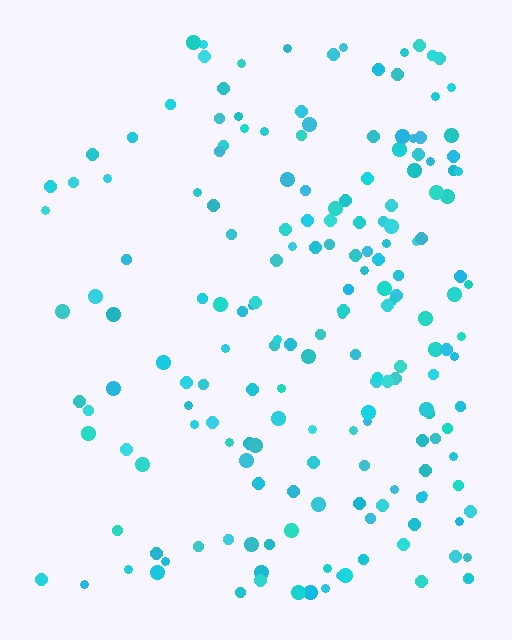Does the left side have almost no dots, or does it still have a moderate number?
Still a moderate number, just noticeably fewer than the right.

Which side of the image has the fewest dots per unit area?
The left.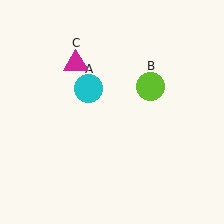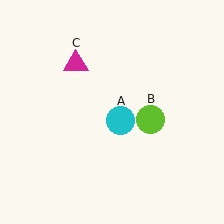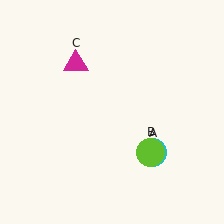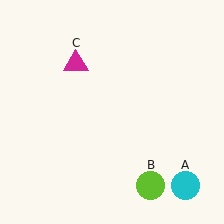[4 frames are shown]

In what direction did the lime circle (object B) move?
The lime circle (object B) moved down.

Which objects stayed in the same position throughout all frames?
Magenta triangle (object C) remained stationary.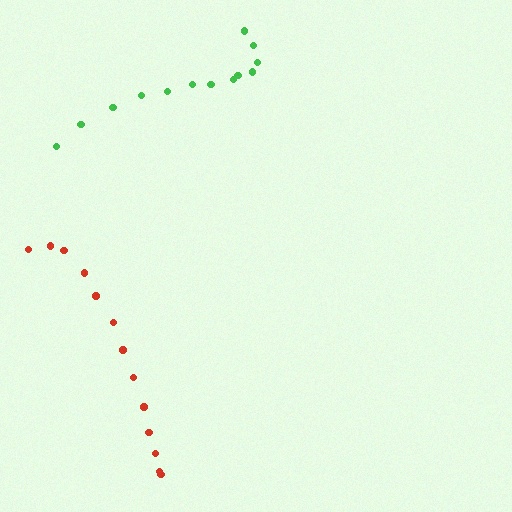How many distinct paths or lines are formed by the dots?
There are 2 distinct paths.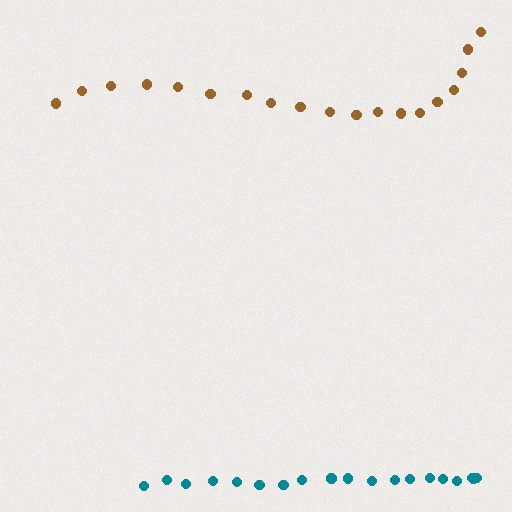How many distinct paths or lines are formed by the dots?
There are 2 distinct paths.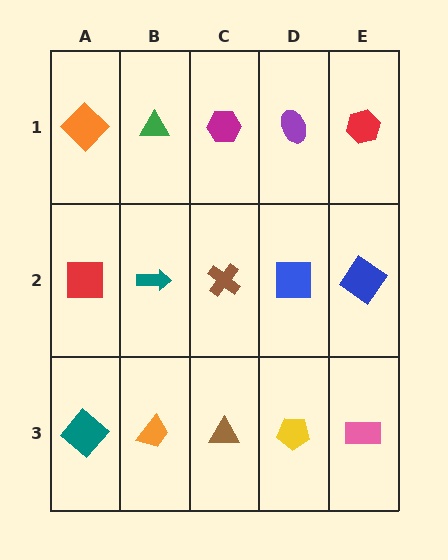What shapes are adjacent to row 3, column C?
A brown cross (row 2, column C), an orange trapezoid (row 3, column B), a yellow pentagon (row 3, column D).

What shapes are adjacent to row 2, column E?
A red hexagon (row 1, column E), a pink rectangle (row 3, column E), a blue square (row 2, column D).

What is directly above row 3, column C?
A brown cross.